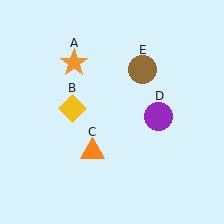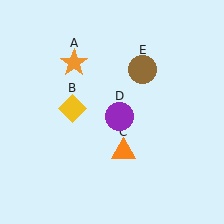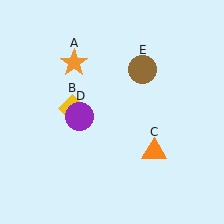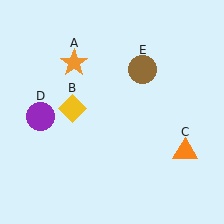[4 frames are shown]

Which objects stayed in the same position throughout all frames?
Orange star (object A) and yellow diamond (object B) and brown circle (object E) remained stationary.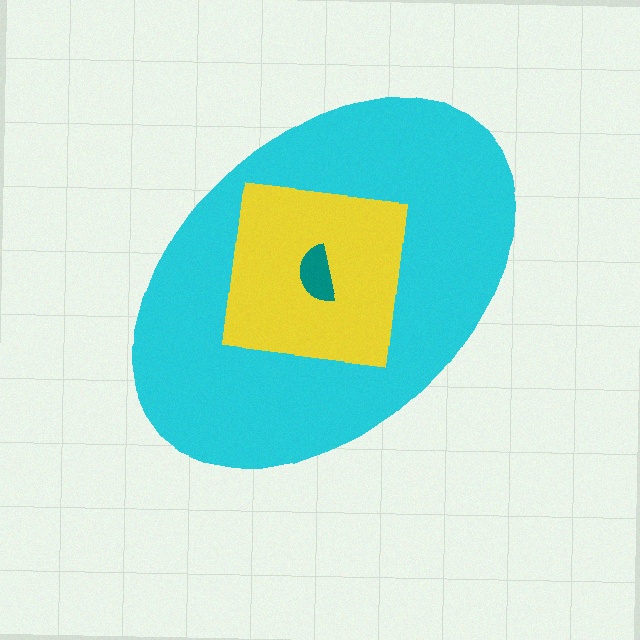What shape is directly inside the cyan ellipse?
The yellow square.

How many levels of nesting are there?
3.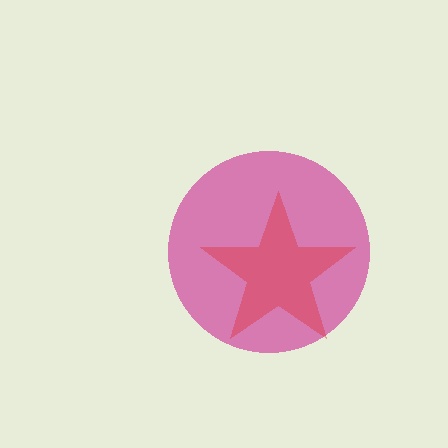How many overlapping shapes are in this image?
There are 2 overlapping shapes in the image.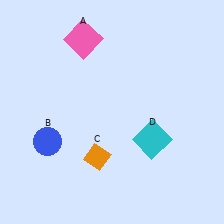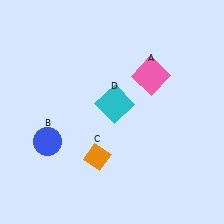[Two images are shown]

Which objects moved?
The objects that moved are: the pink square (A), the cyan square (D).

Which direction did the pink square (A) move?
The pink square (A) moved right.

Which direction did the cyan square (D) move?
The cyan square (D) moved left.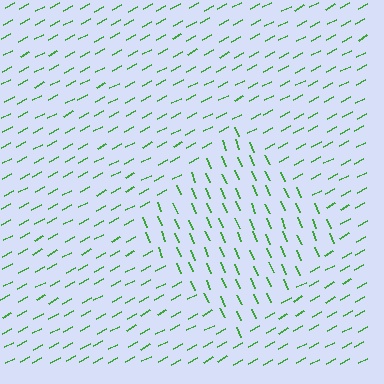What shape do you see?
I see a diamond.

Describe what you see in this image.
The image is filled with small green line segments. A diamond region in the image has lines oriented differently from the surrounding lines, creating a visible texture boundary.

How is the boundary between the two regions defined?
The boundary is defined purely by a change in line orientation (approximately 84 degrees difference). All lines are the same color and thickness.